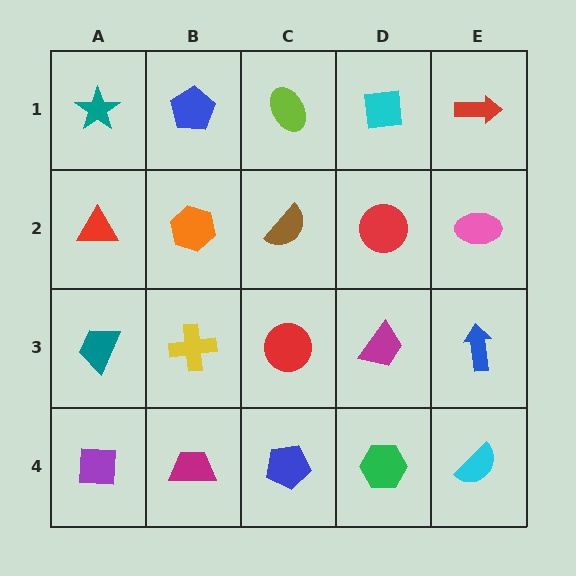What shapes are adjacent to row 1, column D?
A red circle (row 2, column D), a lime ellipse (row 1, column C), a red arrow (row 1, column E).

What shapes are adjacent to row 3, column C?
A brown semicircle (row 2, column C), a blue pentagon (row 4, column C), a yellow cross (row 3, column B), a magenta trapezoid (row 3, column D).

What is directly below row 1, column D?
A red circle.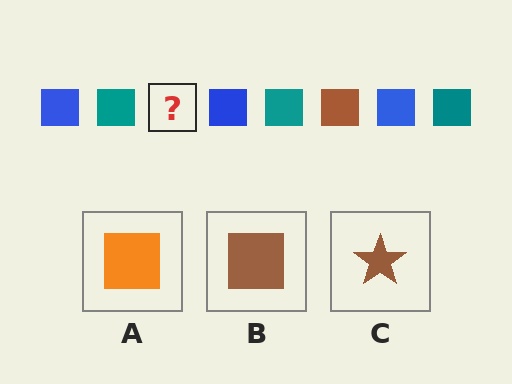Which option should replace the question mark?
Option B.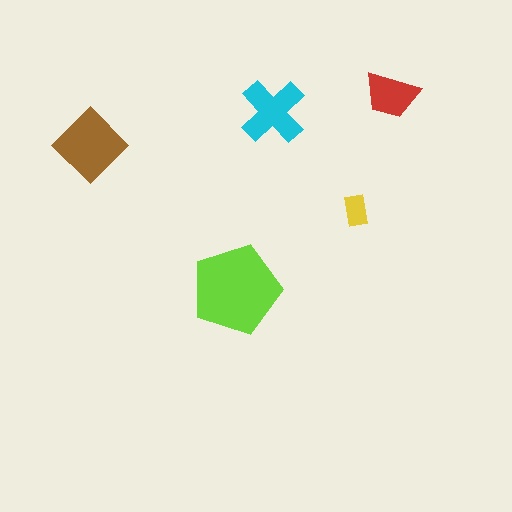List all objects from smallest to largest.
The yellow rectangle, the red trapezoid, the cyan cross, the brown diamond, the lime pentagon.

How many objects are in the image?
There are 5 objects in the image.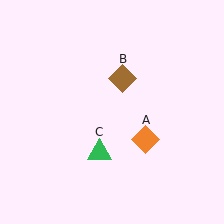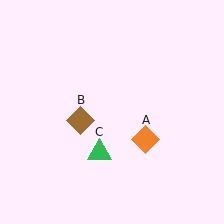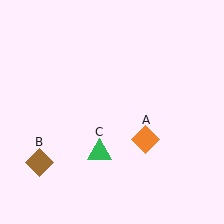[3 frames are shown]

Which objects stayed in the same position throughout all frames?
Orange diamond (object A) and green triangle (object C) remained stationary.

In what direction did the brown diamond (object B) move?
The brown diamond (object B) moved down and to the left.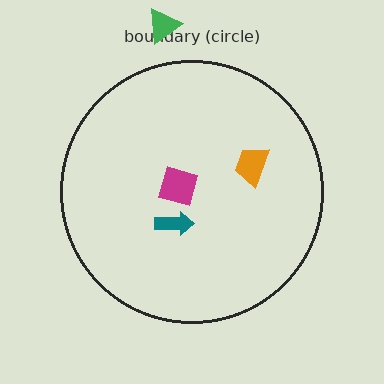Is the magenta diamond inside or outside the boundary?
Inside.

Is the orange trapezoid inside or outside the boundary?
Inside.